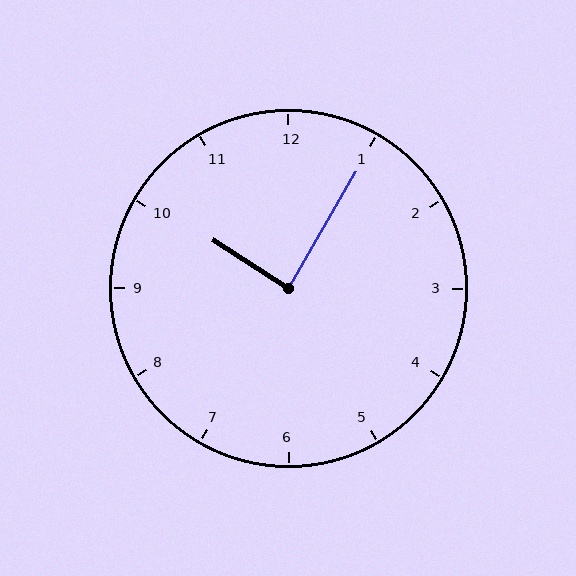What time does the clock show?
10:05.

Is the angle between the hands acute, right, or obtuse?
It is right.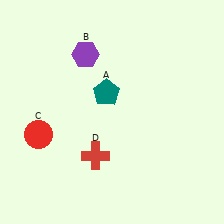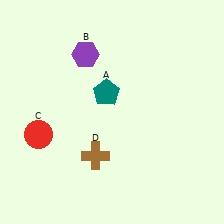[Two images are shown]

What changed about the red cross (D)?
In Image 1, D is red. In Image 2, it changed to brown.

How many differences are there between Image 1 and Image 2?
There is 1 difference between the two images.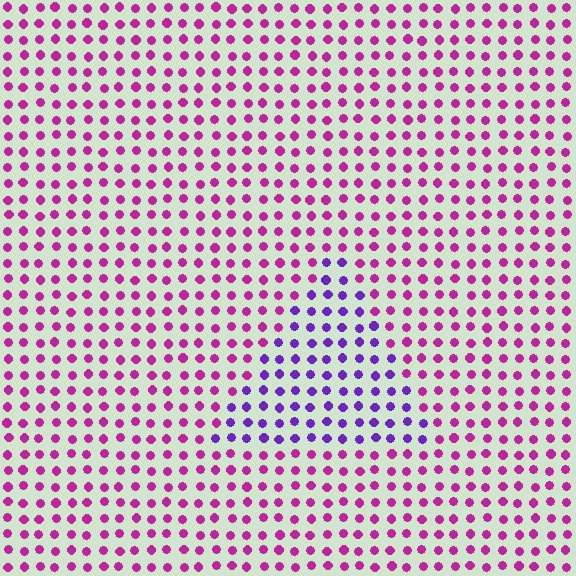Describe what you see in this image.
The image is filled with small magenta elements in a uniform arrangement. A triangle-shaped region is visible where the elements are tinted to a slightly different hue, forming a subtle color boundary.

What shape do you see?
I see a triangle.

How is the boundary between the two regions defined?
The boundary is defined purely by a slight shift in hue (about 42 degrees). Spacing, size, and orientation are identical on both sides.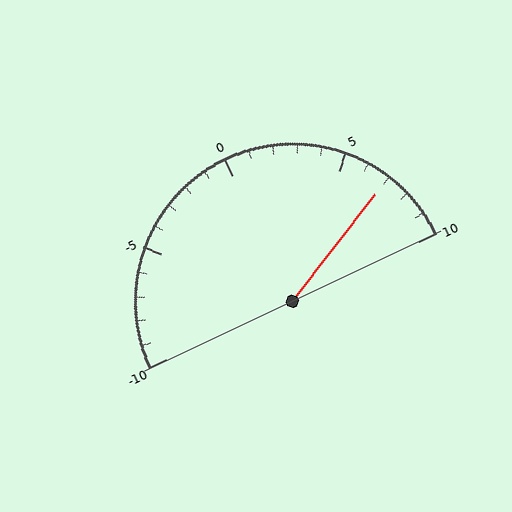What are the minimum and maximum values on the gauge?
The gauge ranges from -10 to 10.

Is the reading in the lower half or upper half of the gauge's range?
The reading is in the upper half of the range (-10 to 10).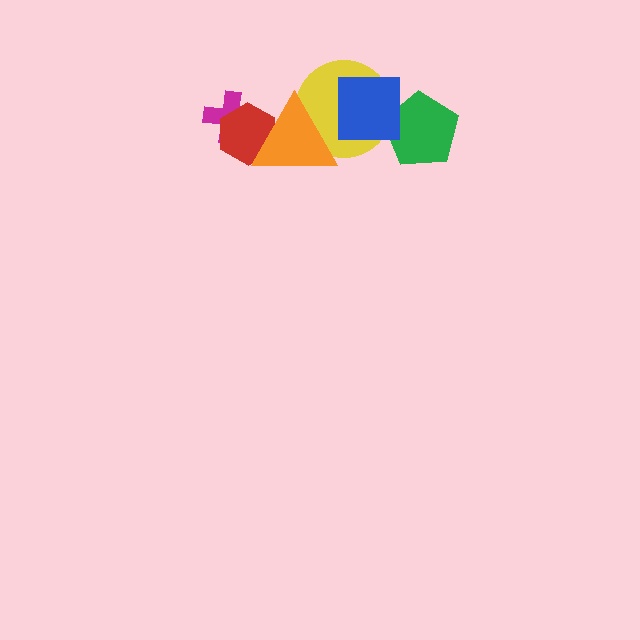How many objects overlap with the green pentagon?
1 object overlaps with the green pentagon.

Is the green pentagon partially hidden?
Yes, it is partially covered by another shape.